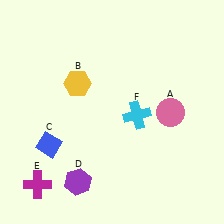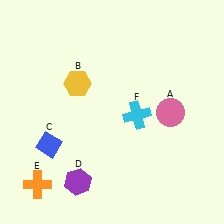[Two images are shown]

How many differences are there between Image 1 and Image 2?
There is 1 difference between the two images.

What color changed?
The cross (E) changed from magenta in Image 1 to orange in Image 2.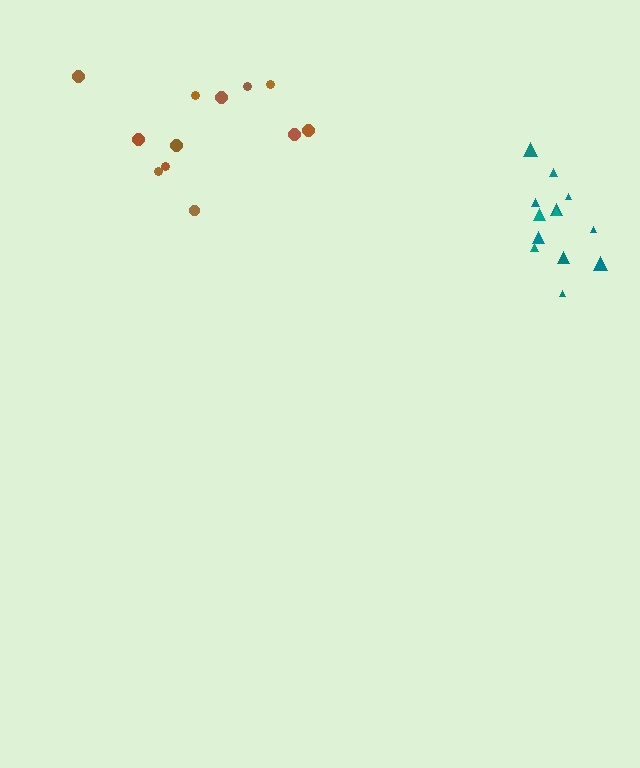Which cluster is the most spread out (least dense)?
Brown.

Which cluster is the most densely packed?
Teal.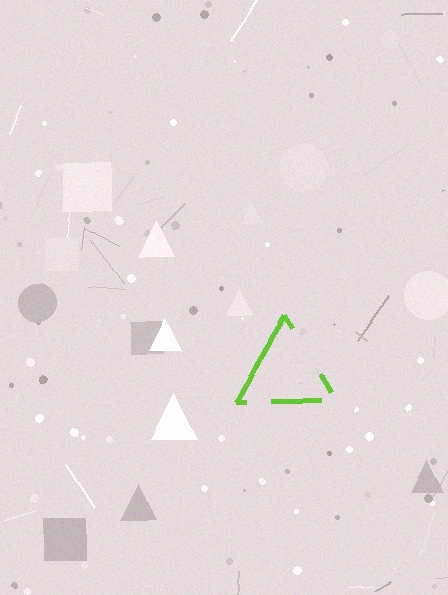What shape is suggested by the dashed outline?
The dashed outline suggests a triangle.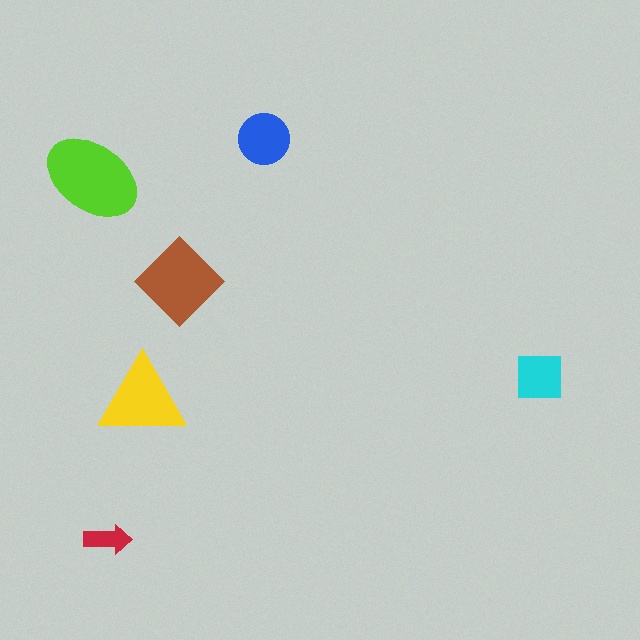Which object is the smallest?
The red arrow.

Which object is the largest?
The lime ellipse.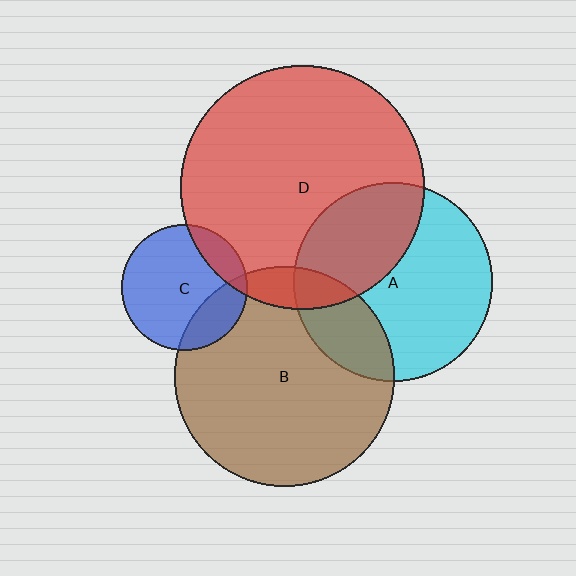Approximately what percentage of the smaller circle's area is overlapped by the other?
Approximately 20%.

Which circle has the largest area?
Circle D (red).